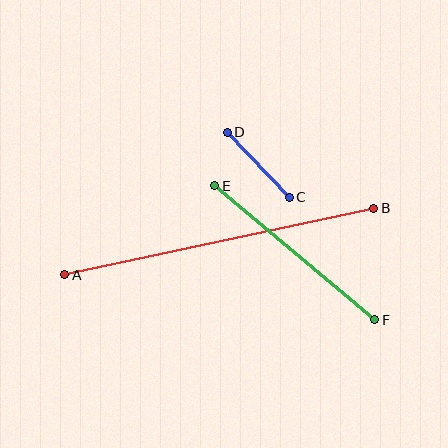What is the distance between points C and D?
The distance is approximately 90 pixels.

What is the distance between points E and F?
The distance is approximately 209 pixels.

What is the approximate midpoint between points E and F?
The midpoint is at approximately (295, 253) pixels.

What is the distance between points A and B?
The distance is approximately 316 pixels.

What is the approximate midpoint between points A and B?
The midpoint is at approximately (219, 241) pixels.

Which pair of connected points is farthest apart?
Points A and B are farthest apart.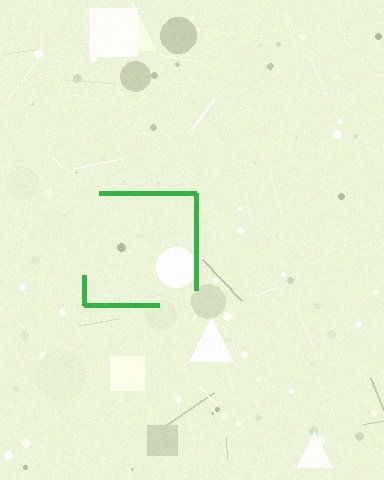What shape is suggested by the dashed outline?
The dashed outline suggests a square.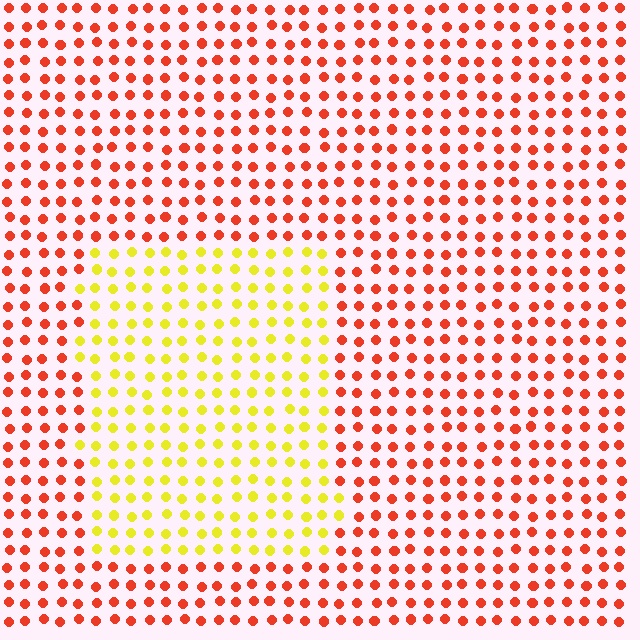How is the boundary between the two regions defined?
The boundary is defined purely by a slight shift in hue (about 55 degrees). Spacing, size, and orientation are identical on both sides.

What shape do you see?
I see a rectangle.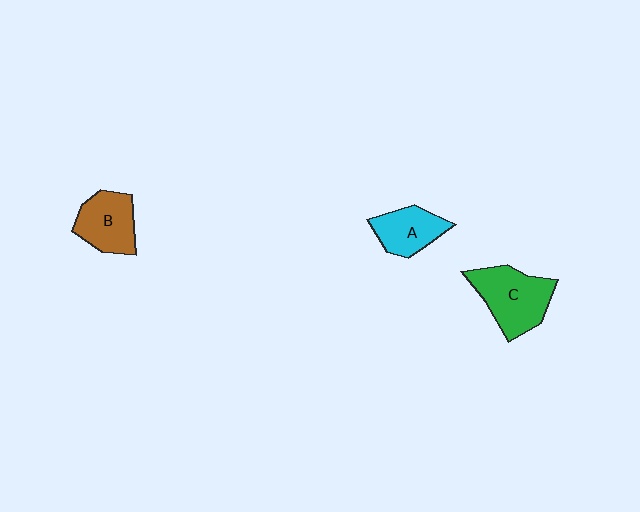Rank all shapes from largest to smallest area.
From largest to smallest: C (green), B (brown), A (cyan).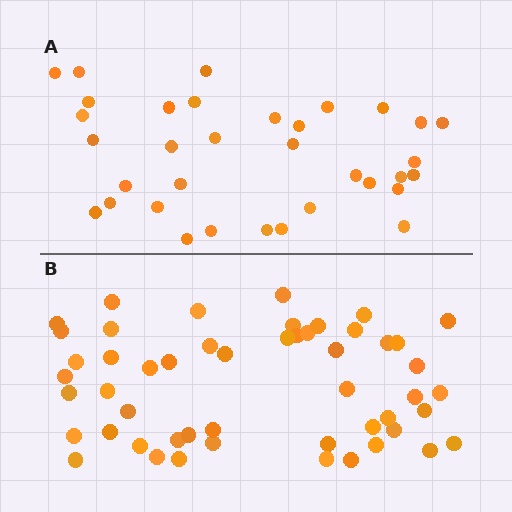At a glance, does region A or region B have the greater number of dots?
Region B (the bottom region) has more dots.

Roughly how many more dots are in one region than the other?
Region B has approximately 15 more dots than region A.